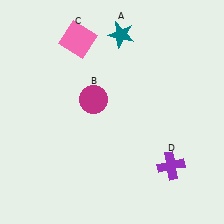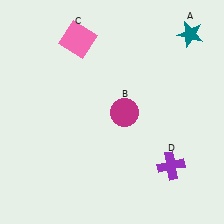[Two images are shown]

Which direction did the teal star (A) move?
The teal star (A) moved right.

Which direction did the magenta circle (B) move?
The magenta circle (B) moved right.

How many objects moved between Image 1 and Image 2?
2 objects moved between the two images.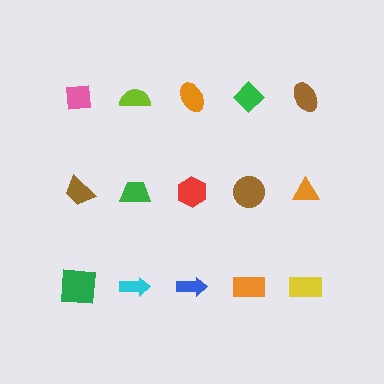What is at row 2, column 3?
A red hexagon.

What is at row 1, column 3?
An orange ellipse.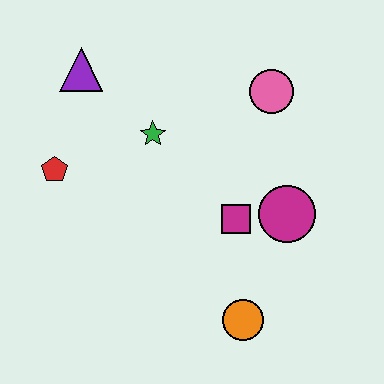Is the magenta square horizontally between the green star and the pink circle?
Yes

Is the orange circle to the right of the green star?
Yes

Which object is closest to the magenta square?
The magenta circle is closest to the magenta square.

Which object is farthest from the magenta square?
The purple triangle is farthest from the magenta square.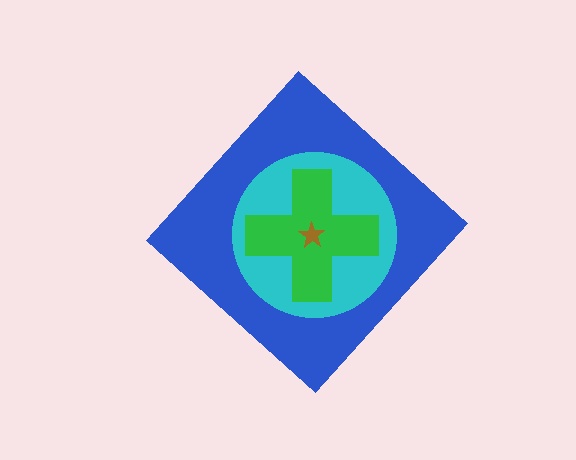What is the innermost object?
The brown star.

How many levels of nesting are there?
4.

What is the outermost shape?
The blue diamond.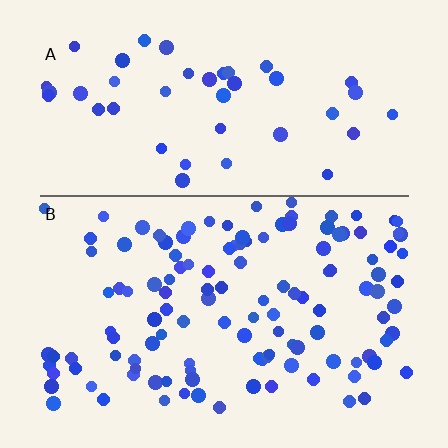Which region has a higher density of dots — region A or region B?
B (the bottom).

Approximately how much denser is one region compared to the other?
Approximately 2.7× — region B over region A.